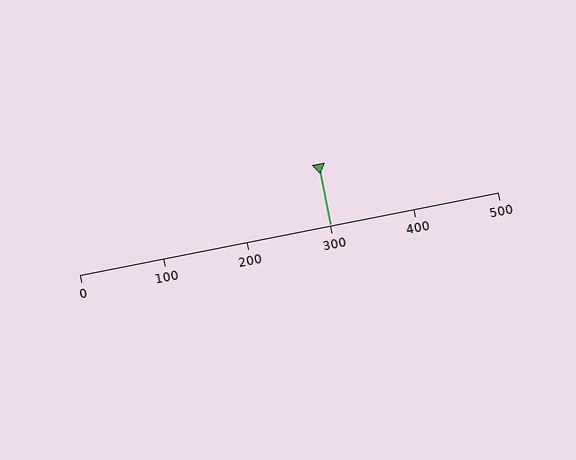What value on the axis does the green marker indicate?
The marker indicates approximately 300.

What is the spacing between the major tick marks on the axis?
The major ticks are spaced 100 apart.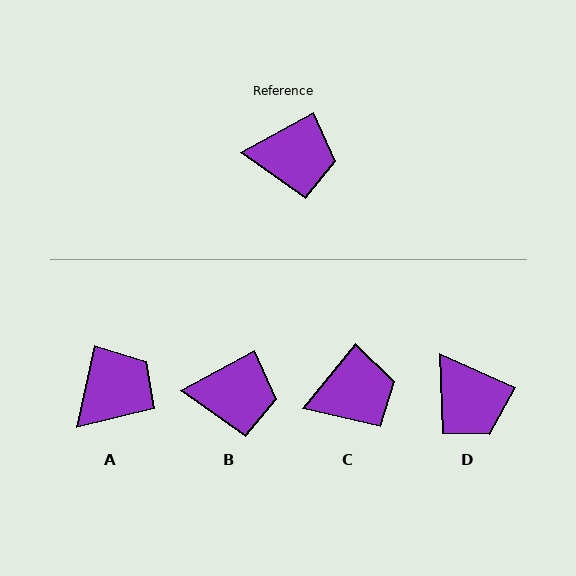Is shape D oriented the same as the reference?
No, it is off by about 53 degrees.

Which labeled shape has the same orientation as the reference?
B.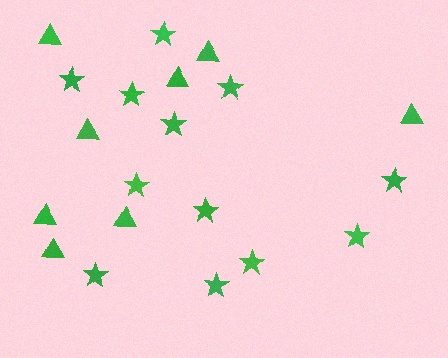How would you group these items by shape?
There are 2 groups: one group of triangles (8) and one group of stars (12).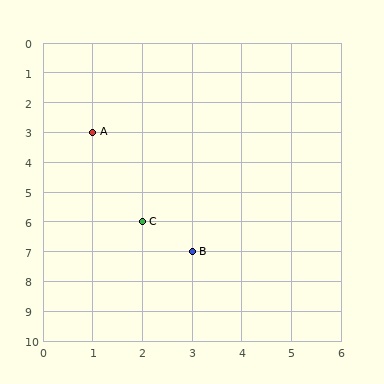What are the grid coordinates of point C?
Point C is at grid coordinates (2, 6).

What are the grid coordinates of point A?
Point A is at grid coordinates (1, 3).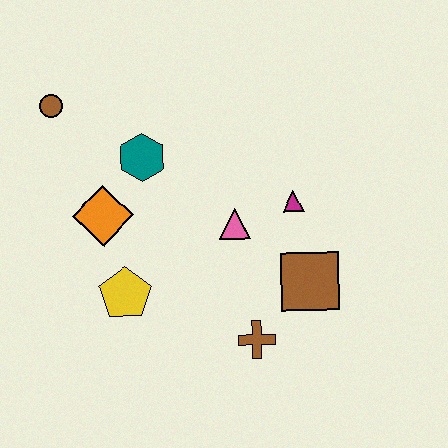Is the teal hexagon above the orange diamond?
Yes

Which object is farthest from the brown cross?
The brown circle is farthest from the brown cross.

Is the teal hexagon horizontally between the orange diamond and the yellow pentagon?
No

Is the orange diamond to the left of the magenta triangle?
Yes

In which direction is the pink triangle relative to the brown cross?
The pink triangle is above the brown cross.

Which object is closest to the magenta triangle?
The pink triangle is closest to the magenta triangle.